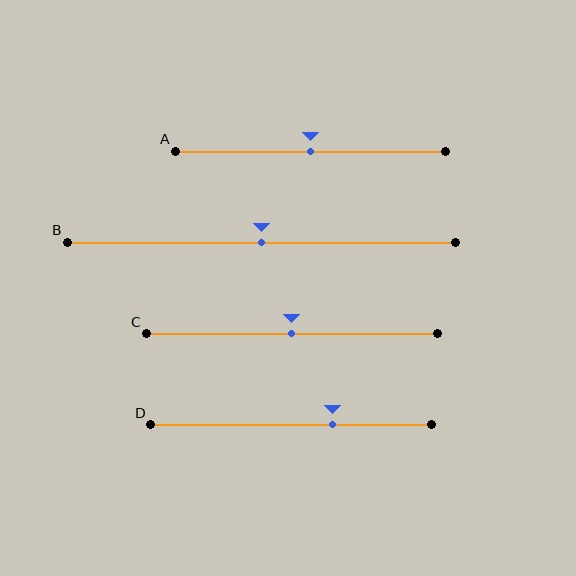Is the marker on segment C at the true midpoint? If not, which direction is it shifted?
Yes, the marker on segment C is at the true midpoint.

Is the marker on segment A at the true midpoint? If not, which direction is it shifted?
Yes, the marker on segment A is at the true midpoint.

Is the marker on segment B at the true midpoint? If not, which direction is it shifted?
Yes, the marker on segment B is at the true midpoint.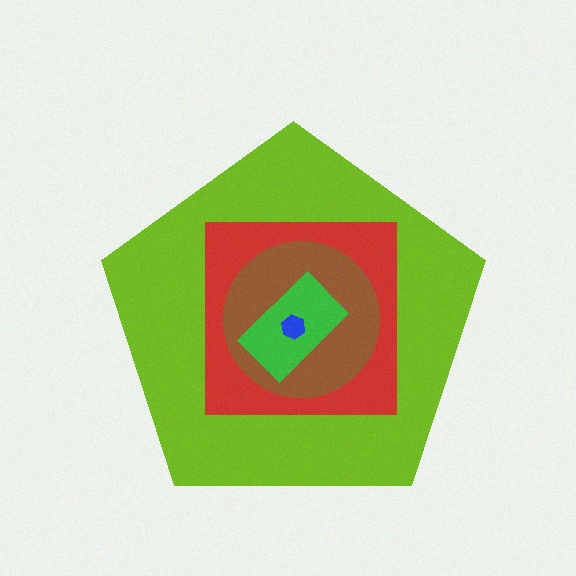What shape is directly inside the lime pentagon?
The red square.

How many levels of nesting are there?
5.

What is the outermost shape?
The lime pentagon.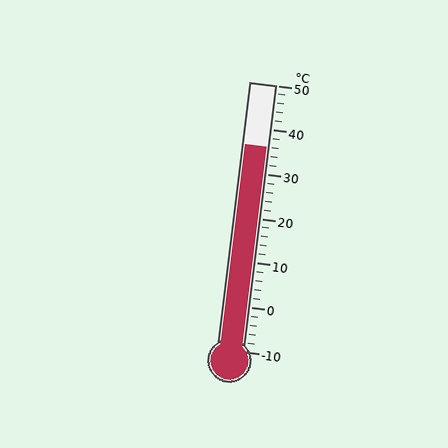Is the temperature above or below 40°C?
The temperature is below 40°C.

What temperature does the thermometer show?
The thermometer shows approximately 36°C.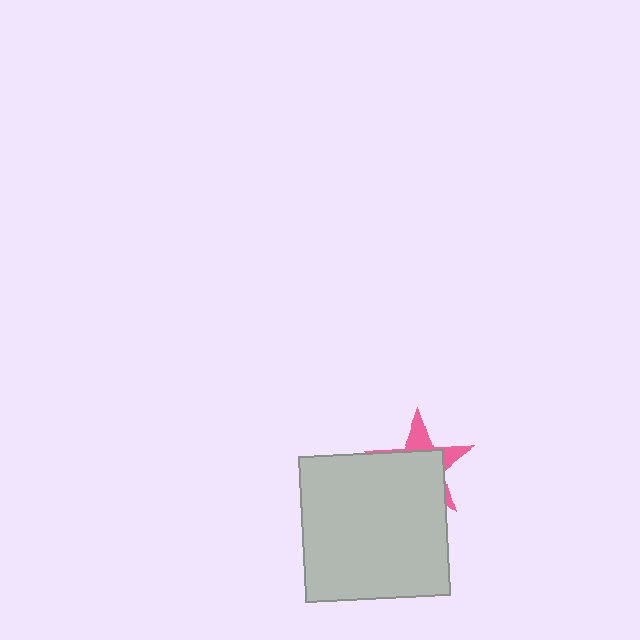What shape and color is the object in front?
The object in front is a light gray square.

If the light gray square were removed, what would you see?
You would see the complete pink star.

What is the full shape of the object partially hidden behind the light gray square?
The partially hidden object is a pink star.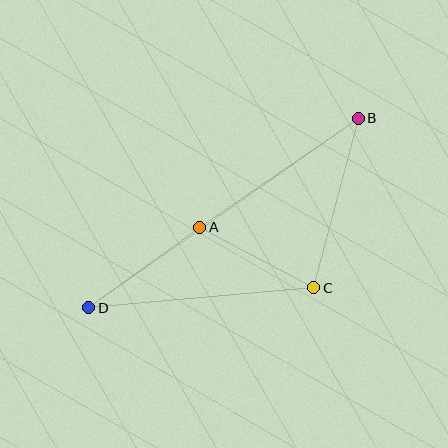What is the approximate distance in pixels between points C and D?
The distance between C and D is approximately 226 pixels.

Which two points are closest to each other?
Points A and C are closest to each other.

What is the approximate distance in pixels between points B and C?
The distance between B and C is approximately 175 pixels.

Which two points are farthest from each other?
Points B and D are farthest from each other.